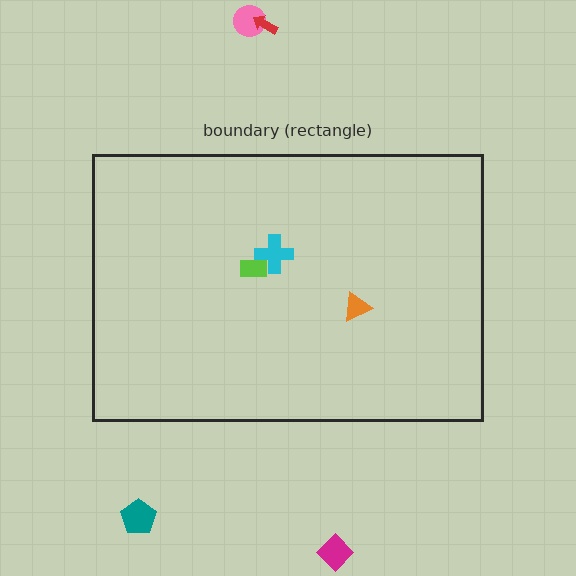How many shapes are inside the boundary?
3 inside, 4 outside.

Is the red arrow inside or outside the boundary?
Outside.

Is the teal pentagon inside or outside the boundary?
Outside.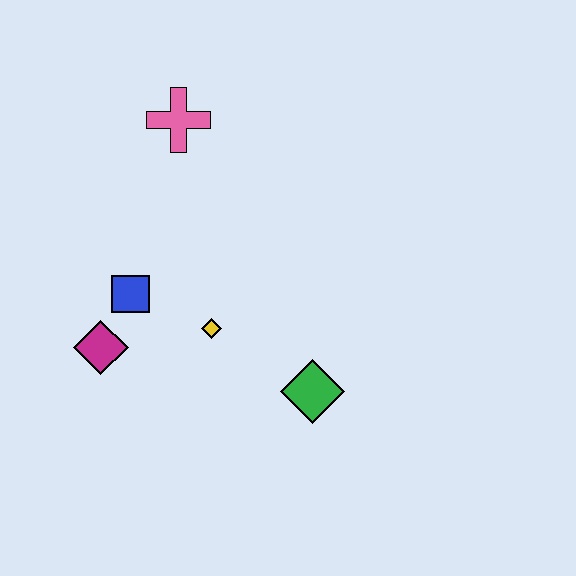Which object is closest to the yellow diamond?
The blue square is closest to the yellow diamond.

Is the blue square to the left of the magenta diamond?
No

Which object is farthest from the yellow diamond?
The pink cross is farthest from the yellow diamond.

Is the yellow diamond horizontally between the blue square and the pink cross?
No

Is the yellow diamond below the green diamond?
No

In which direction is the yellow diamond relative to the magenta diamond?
The yellow diamond is to the right of the magenta diamond.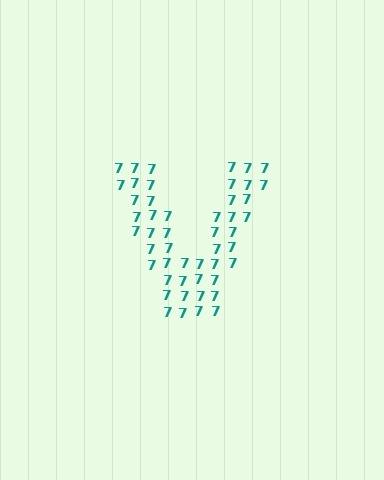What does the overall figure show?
The overall figure shows the letter V.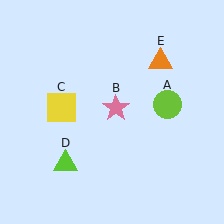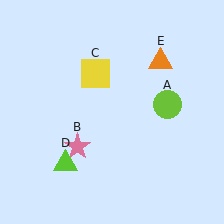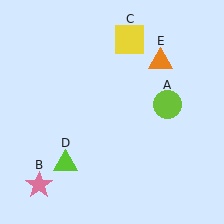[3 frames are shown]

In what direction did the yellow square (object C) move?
The yellow square (object C) moved up and to the right.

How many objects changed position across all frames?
2 objects changed position: pink star (object B), yellow square (object C).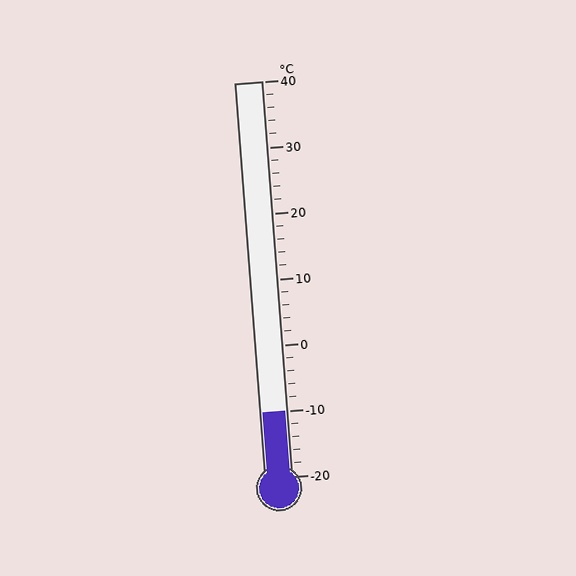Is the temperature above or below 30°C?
The temperature is below 30°C.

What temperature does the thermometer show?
The thermometer shows approximately -10°C.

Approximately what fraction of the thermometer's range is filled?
The thermometer is filled to approximately 15% of its range.